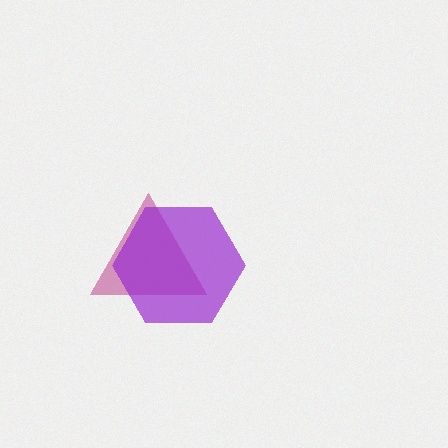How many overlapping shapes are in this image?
There are 2 overlapping shapes in the image.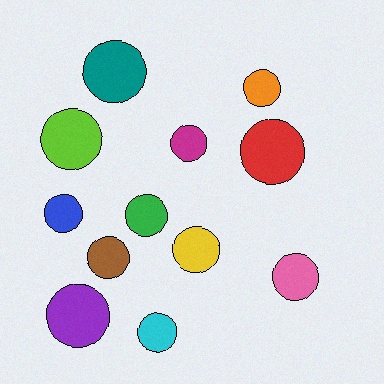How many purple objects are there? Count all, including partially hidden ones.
There is 1 purple object.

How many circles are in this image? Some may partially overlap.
There are 12 circles.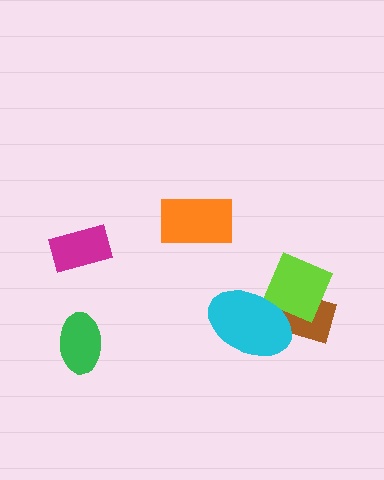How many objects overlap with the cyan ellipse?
2 objects overlap with the cyan ellipse.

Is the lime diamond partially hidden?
Yes, it is partially covered by another shape.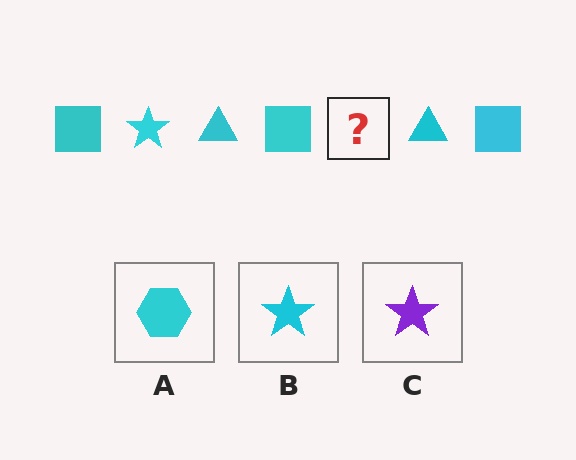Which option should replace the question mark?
Option B.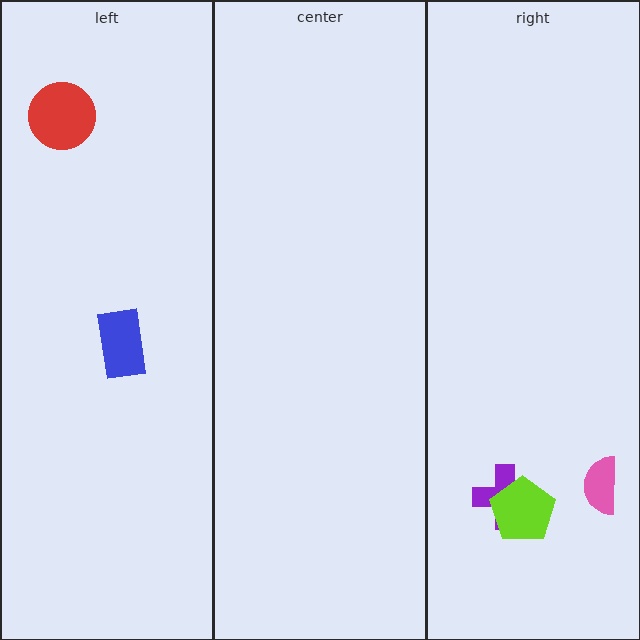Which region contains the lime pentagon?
The right region.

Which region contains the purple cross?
The right region.